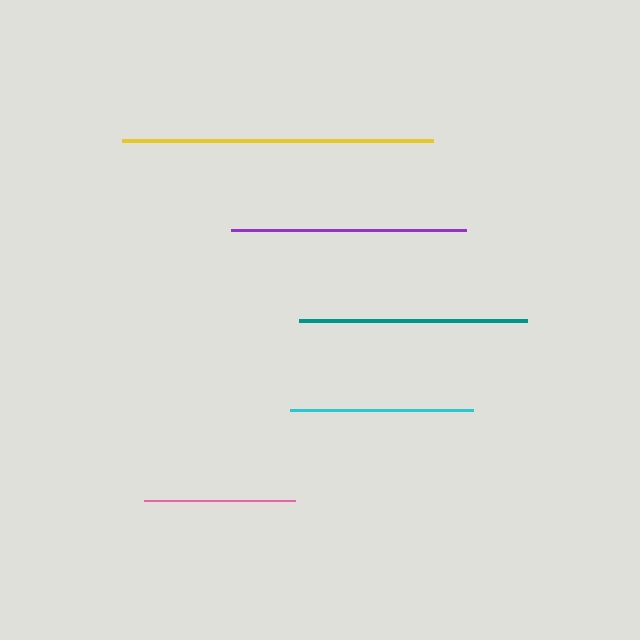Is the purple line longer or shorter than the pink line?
The purple line is longer than the pink line.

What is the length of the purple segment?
The purple segment is approximately 235 pixels long.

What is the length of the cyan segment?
The cyan segment is approximately 183 pixels long.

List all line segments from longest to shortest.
From longest to shortest: yellow, purple, teal, cyan, pink.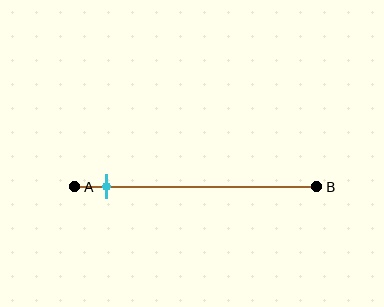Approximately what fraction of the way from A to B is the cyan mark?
The cyan mark is approximately 15% of the way from A to B.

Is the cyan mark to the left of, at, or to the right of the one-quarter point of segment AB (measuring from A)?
The cyan mark is to the left of the one-quarter point of segment AB.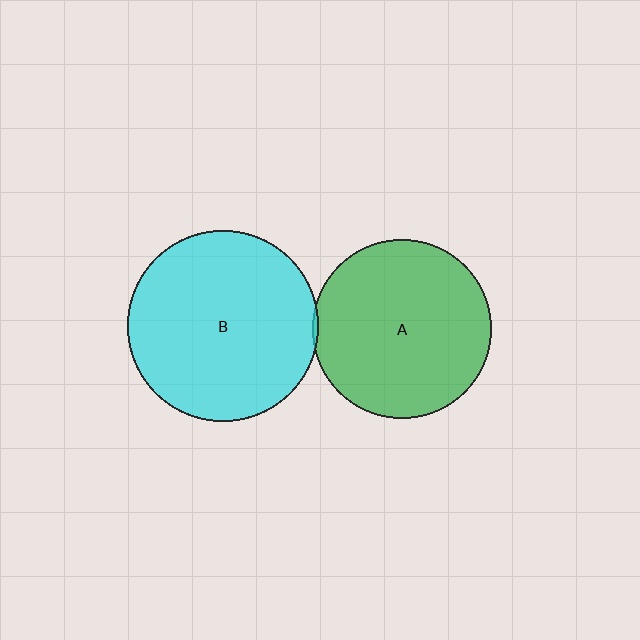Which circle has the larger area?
Circle B (cyan).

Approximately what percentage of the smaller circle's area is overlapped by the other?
Approximately 5%.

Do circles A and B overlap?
Yes.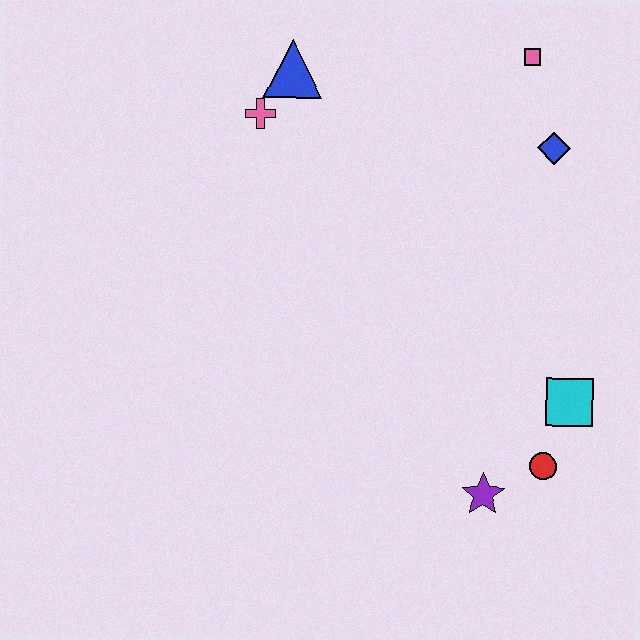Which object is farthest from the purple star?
The blue triangle is farthest from the purple star.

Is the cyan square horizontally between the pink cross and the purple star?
No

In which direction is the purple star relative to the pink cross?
The purple star is below the pink cross.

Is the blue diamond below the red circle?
No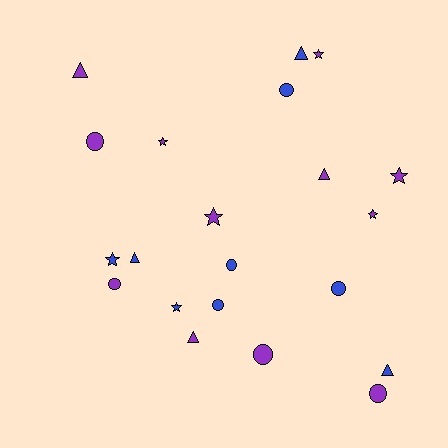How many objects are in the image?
There are 21 objects.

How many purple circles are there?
There are 4 purple circles.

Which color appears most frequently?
Purple, with 12 objects.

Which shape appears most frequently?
Circle, with 8 objects.